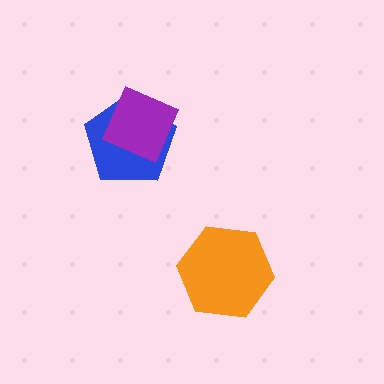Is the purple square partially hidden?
No, no other shape covers it.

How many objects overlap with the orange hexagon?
0 objects overlap with the orange hexagon.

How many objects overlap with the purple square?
1 object overlaps with the purple square.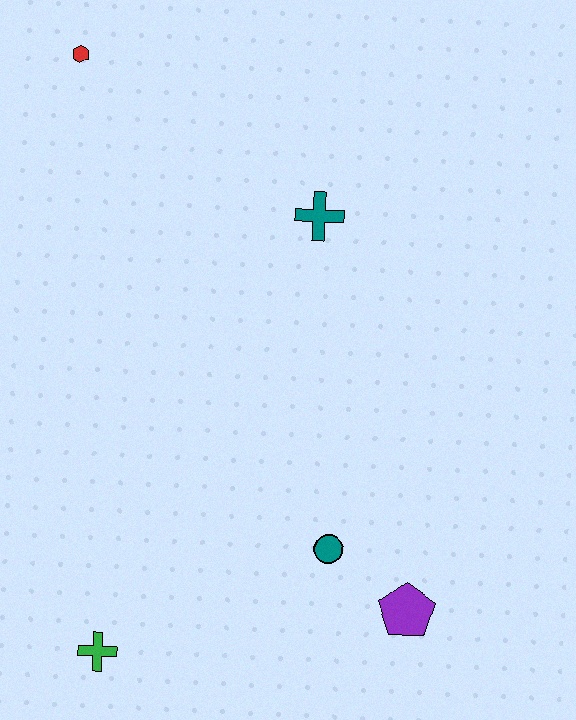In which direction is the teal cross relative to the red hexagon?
The teal cross is to the right of the red hexagon.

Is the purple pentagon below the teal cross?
Yes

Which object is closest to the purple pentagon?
The teal circle is closest to the purple pentagon.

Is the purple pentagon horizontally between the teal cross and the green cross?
No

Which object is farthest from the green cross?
The red hexagon is farthest from the green cross.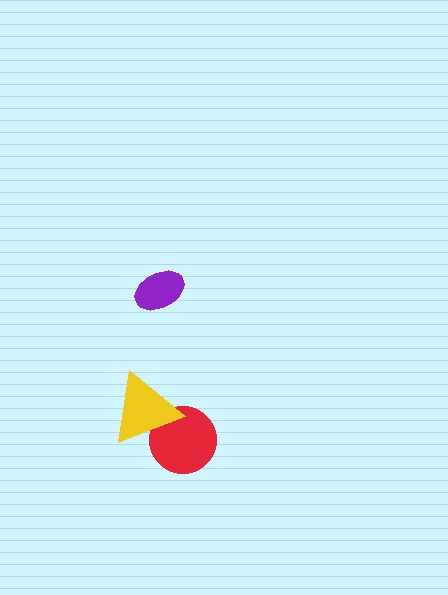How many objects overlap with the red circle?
1 object overlaps with the red circle.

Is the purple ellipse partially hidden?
No, no other shape covers it.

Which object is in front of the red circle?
The yellow triangle is in front of the red circle.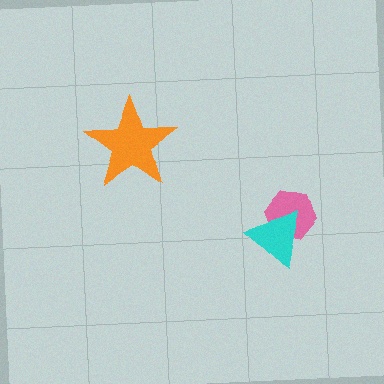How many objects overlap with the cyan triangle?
1 object overlaps with the cyan triangle.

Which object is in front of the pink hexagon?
The cyan triangle is in front of the pink hexagon.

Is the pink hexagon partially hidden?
Yes, it is partially covered by another shape.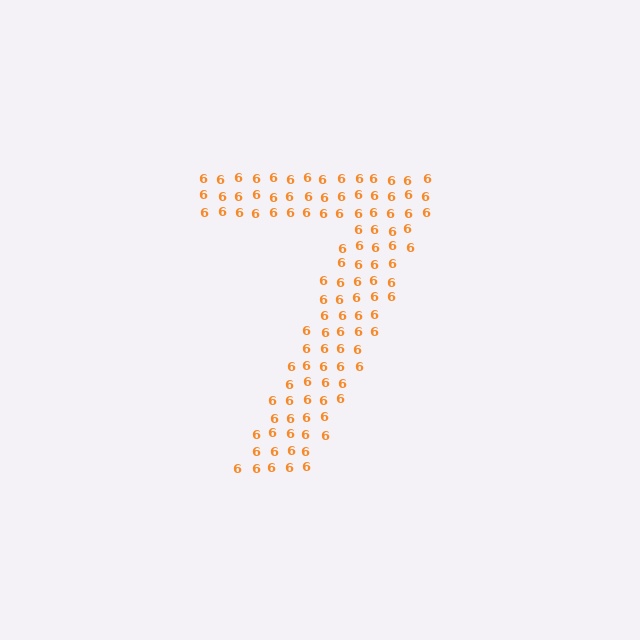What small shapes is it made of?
It is made of small digit 6's.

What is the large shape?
The large shape is the digit 7.